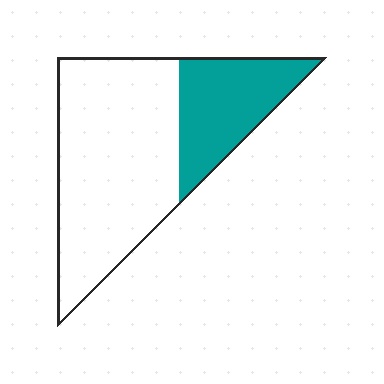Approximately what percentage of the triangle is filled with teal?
Approximately 30%.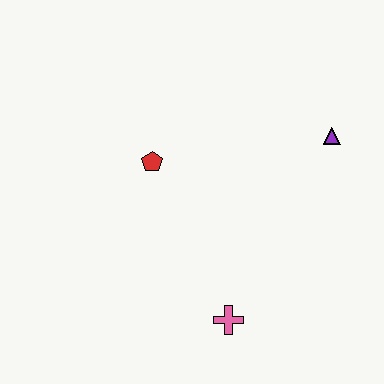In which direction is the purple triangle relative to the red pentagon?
The purple triangle is to the right of the red pentagon.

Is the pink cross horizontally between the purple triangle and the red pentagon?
Yes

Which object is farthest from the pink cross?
The purple triangle is farthest from the pink cross.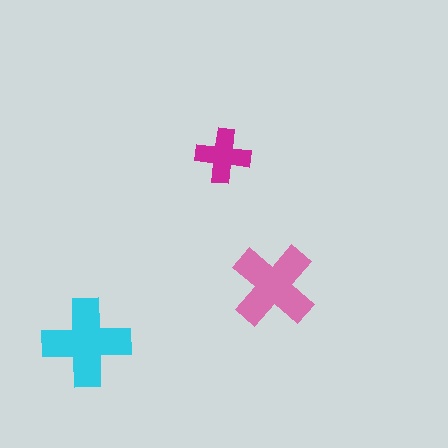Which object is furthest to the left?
The cyan cross is leftmost.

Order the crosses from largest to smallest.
the cyan one, the pink one, the magenta one.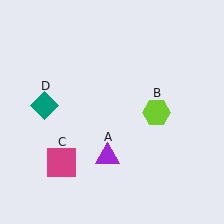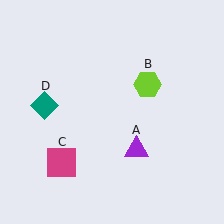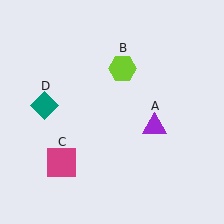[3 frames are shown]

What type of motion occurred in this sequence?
The purple triangle (object A), lime hexagon (object B) rotated counterclockwise around the center of the scene.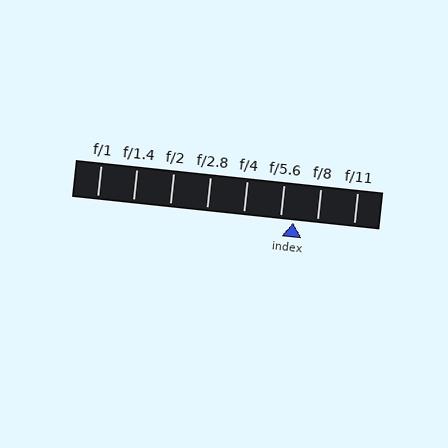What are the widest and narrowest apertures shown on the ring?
The widest aperture shown is f/1 and the narrowest is f/11.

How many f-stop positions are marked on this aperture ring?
There are 8 f-stop positions marked.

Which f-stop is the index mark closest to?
The index mark is closest to f/5.6.